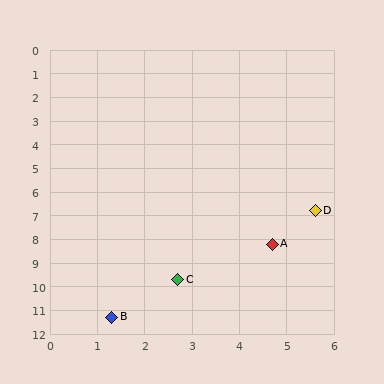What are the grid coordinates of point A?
Point A is at approximately (4.7, 8.2).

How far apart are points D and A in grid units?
Points D and A are about 1.7 grid units apart.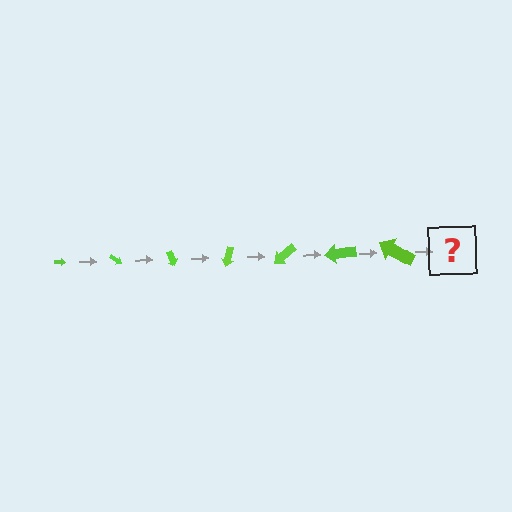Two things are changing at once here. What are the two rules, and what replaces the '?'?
The two rules are that the arrow grows larger each step and it rotates 35 degrees each step. The '?' should be an arrow, larger than the previous one and rotated 245 degrees from the start.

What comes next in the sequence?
The next element should be an arrow, larger than the previous one and rotated 245 degrees from the start.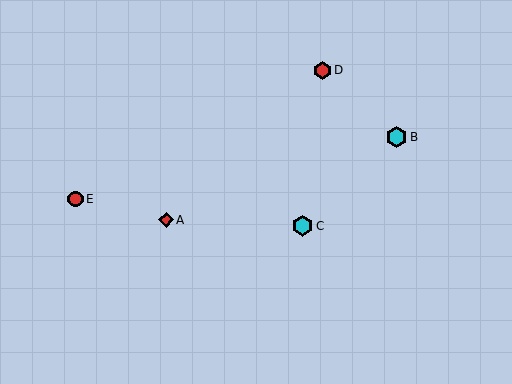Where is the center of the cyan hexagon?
The center of the cyan hexagon is at (397, 137).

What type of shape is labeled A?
Shape A is a red diamond.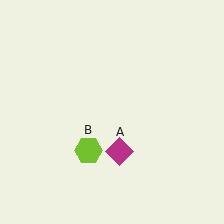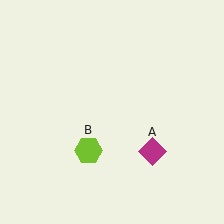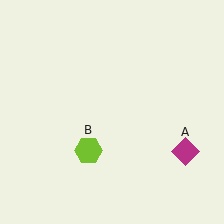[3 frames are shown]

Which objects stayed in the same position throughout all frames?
Lime hexagon (object B) remained stationary.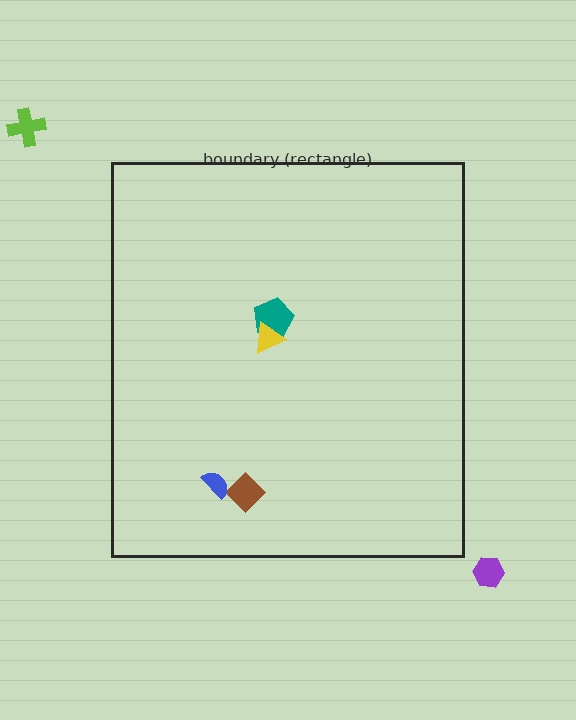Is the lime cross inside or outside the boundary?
Outside.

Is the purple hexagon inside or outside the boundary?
Outside.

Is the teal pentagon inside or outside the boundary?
Inside.